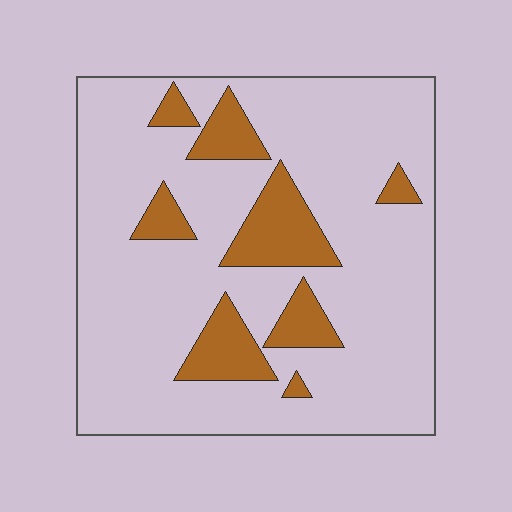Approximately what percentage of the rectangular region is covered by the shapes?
Approximately 20%.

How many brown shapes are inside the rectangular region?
8.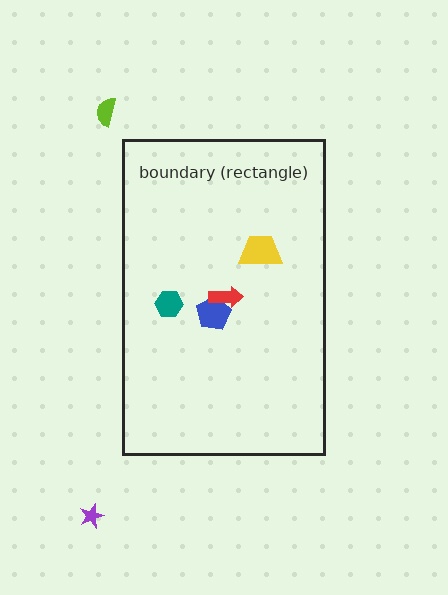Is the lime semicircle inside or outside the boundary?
Outside.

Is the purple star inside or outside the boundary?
Outside.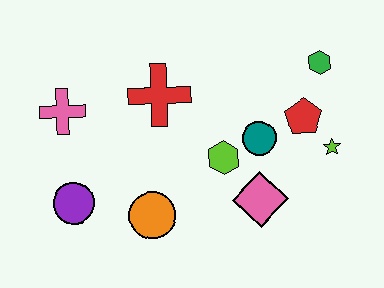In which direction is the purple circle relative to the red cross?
The purple circle is below the red cross.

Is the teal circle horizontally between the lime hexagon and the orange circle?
No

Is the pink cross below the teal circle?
No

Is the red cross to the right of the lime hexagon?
No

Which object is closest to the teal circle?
The lime hexagon is closest to the teal circle.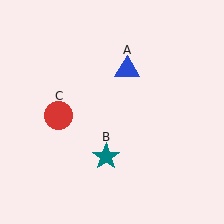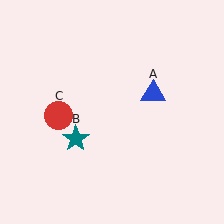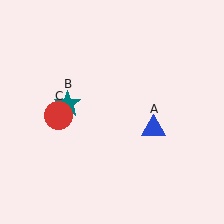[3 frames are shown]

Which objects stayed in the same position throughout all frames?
Red circle (object C) remained stationary.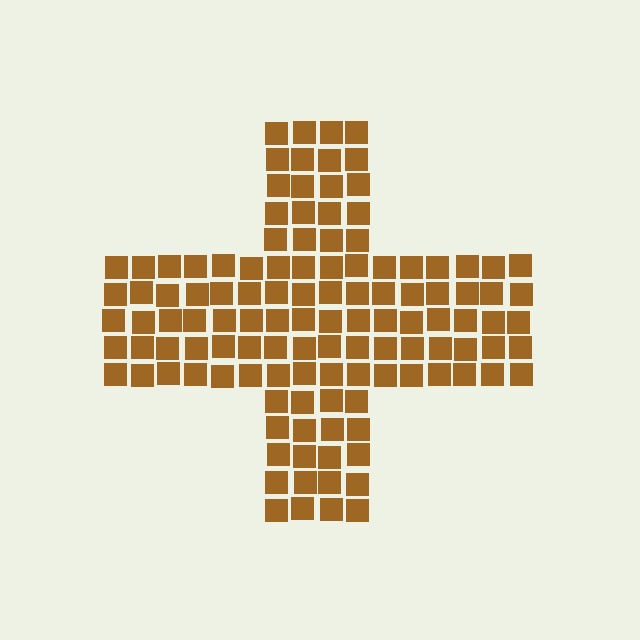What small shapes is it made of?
It is made of small squares.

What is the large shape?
The large shape is a cross.